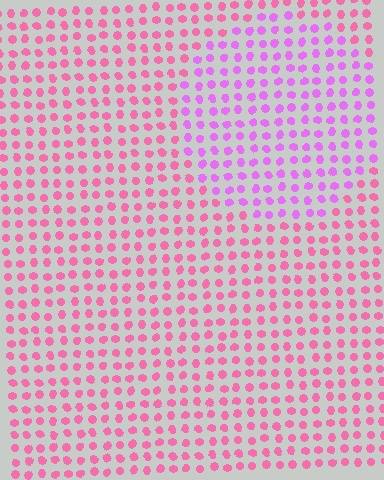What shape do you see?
I see a circle.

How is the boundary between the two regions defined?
The boundary is defined purely by a slight shift in hue (about 38 degrees). Spacing, size, and orientation are identical on both sides.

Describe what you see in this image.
The image is filled with small pink elements in a uniform arrangement. A circle-shaped region is visible where the elements are tinted to a slightly different hue, forming a subtle color boundary.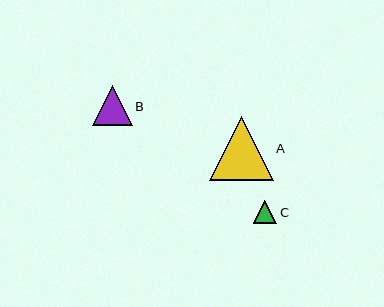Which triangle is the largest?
Triangle A is the largest with a size of approximately 64 pixels.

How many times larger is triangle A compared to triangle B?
Triangle A is approximately 1.6 times the size of triangle B.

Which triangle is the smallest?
Triangle C is the smallest with a size of approximately 23 pixels.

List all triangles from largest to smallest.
From largest to smallest: A, B, C.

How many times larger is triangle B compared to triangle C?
Triangle B is approximately 1.7 times the size of triangle C.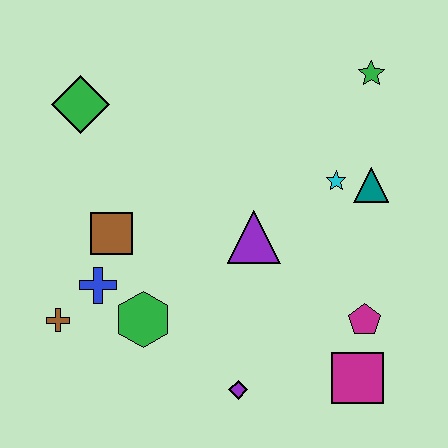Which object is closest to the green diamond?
The brown square is closest to the green diamond.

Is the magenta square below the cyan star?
Yes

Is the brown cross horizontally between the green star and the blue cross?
No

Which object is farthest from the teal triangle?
The brown cross is farthest from the teal triangle.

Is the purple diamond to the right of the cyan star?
No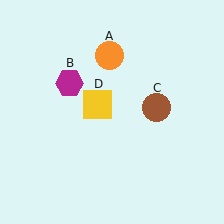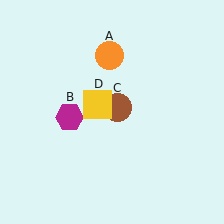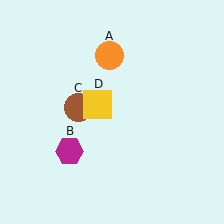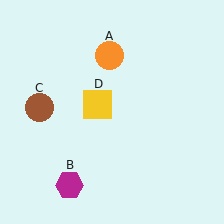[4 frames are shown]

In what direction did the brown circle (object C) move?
The brown circle (object C) moved left.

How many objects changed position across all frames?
2 objects changed position: magenta hexagon (object B), brown circle (object C).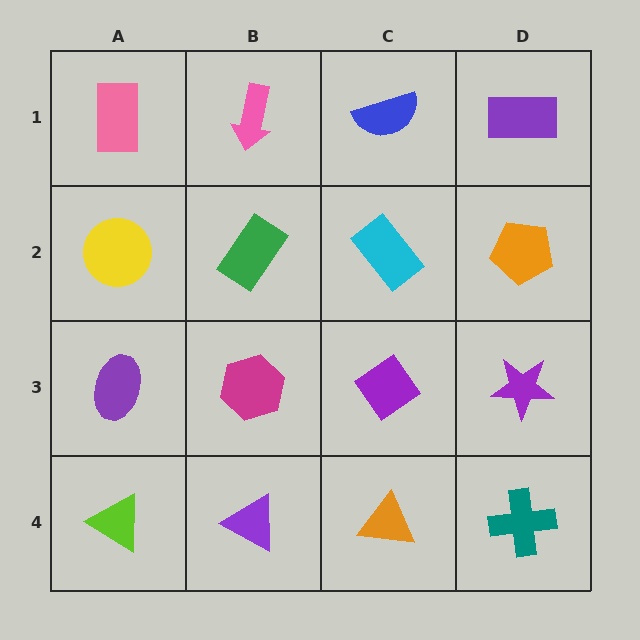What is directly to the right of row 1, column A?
A pink arrow.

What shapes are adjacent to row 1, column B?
A green rectangle (row 2, column B), a pink rectangle (row 1, column A), a blue semicircle (row 1, column C).